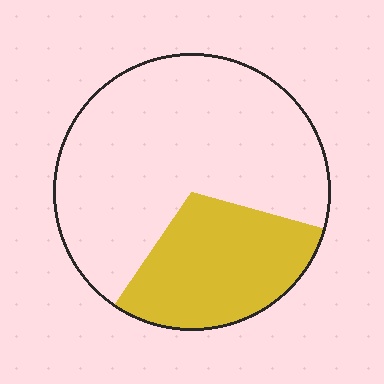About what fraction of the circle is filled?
About one third (1/3).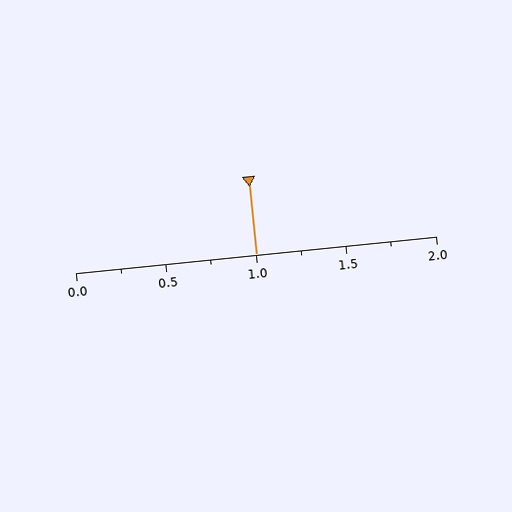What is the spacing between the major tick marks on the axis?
The major ticks are spaced 0.5 apart.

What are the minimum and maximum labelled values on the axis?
The axis runs from 0.0 to 2.0.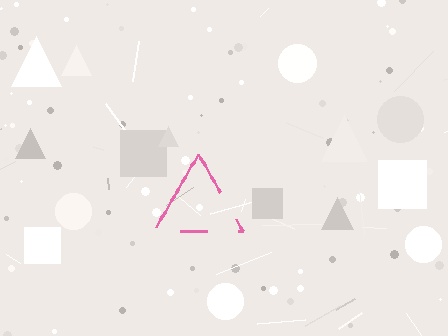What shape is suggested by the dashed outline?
The dashed outline suggests a triangle.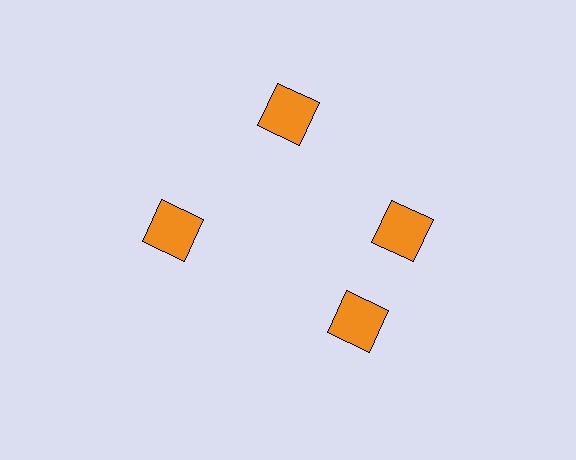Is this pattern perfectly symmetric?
No. The 4 orange squares are arranged in a ring, but one element near the 6 o'clock position is rotated out of alignment along the ring, breaking the 4-fold rotational symmetry.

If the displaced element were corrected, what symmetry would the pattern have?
It would have 4-fold rotational symmetry — the pattern would map onto itself every 90 degrees.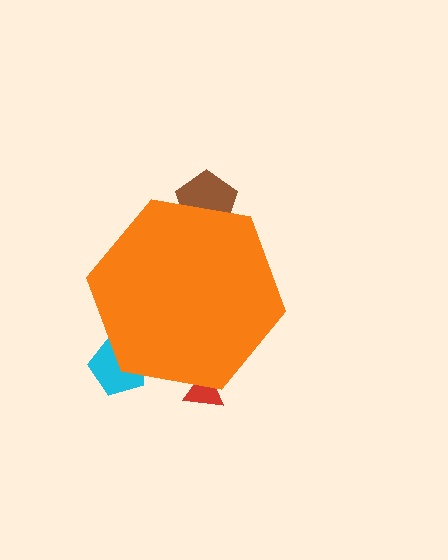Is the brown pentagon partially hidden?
Yes, the brown pentagon is partially hidden behind the orange hexagon.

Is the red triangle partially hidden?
Yes, the red triangle is partially hidden behind the orange hexagon.